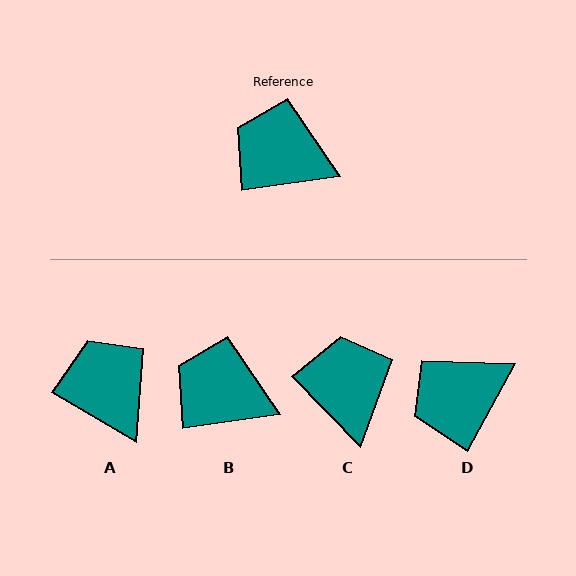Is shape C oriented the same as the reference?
No, it is off by about 54 degrees.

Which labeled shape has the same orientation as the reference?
B.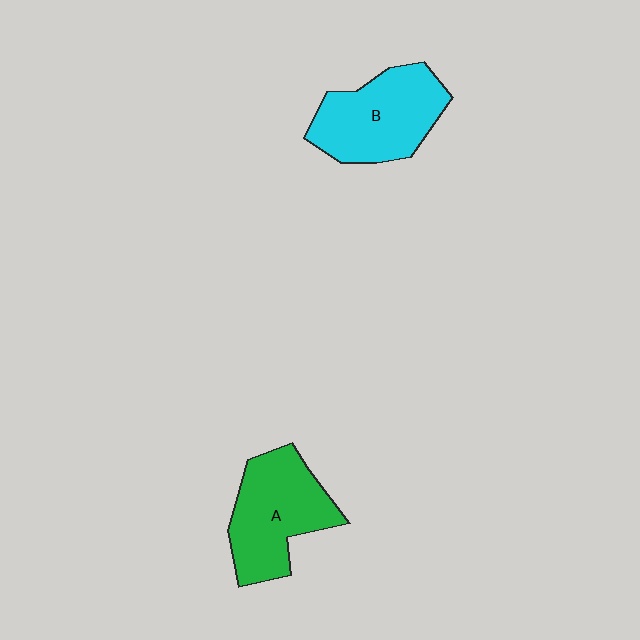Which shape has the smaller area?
Shape A (green).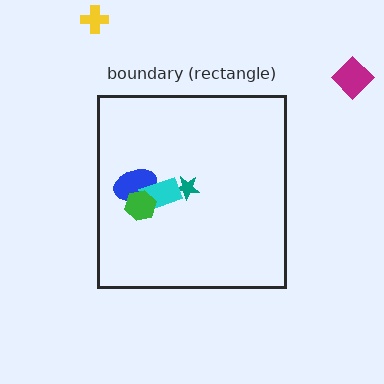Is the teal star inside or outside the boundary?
Inside.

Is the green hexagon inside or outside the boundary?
Inside.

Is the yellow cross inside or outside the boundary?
Outside.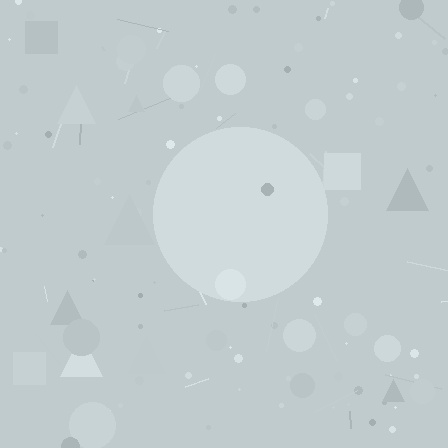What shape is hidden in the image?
A circle is hidden in the image.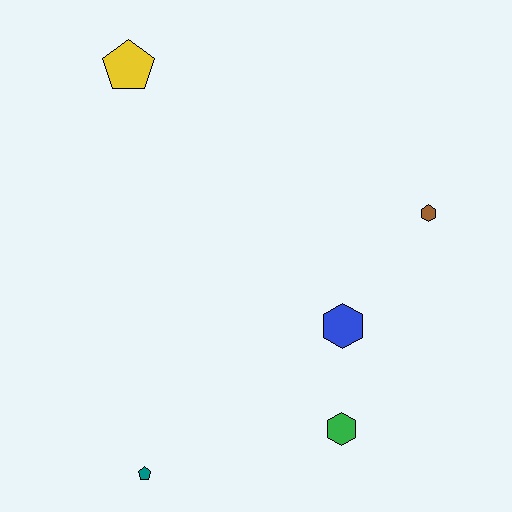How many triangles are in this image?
There are no triangles.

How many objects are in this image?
There are 5 objects.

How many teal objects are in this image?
There is 1 teal object.